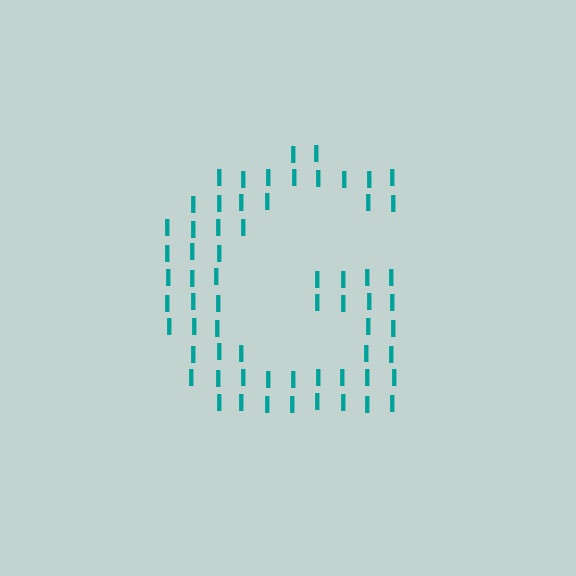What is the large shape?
The large shape is the letter G.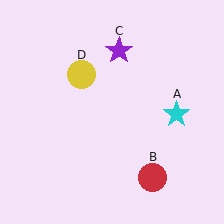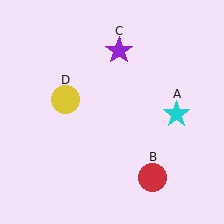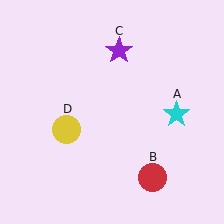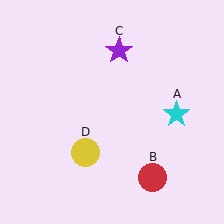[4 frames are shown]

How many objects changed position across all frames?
1 object changed position: yellow circle (object D).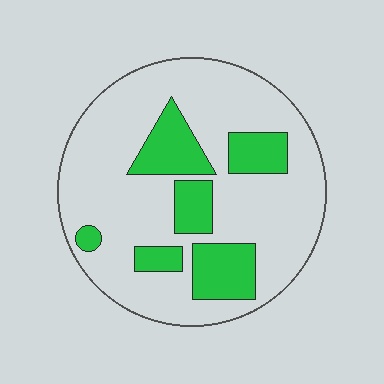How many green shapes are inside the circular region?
6.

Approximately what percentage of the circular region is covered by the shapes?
Approximately 25%.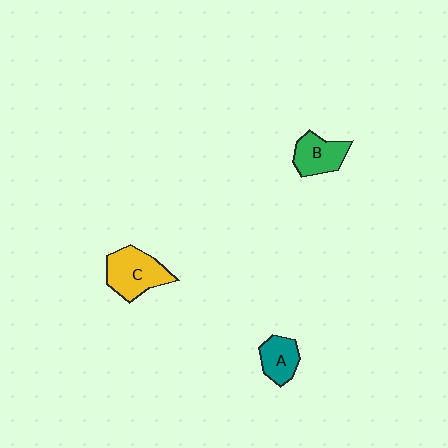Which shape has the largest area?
Shape C (yellow).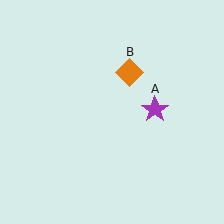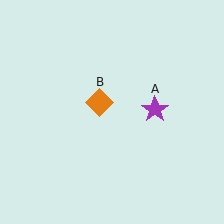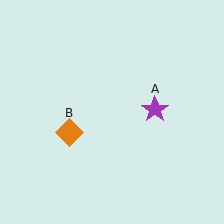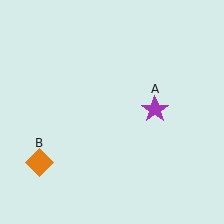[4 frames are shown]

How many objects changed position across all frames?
1 object changed position: orange diamond (object B).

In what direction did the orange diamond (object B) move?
The orange diamond (object B) moved down and to the left.